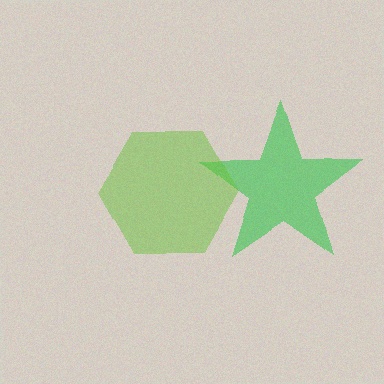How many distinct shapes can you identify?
There are 2 distinct shapes: a green star, a lime hexagon.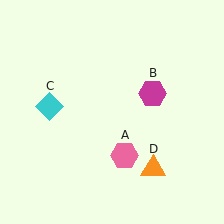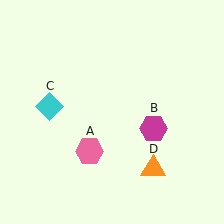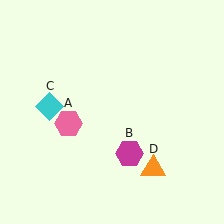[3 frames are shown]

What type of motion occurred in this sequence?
The pink hexagon (object A), magenta hexagon (object B) rotated clockwise around the center of the scene.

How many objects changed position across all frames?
2 objects changed position: pink hexagon (object A), magenta hexagon (object B).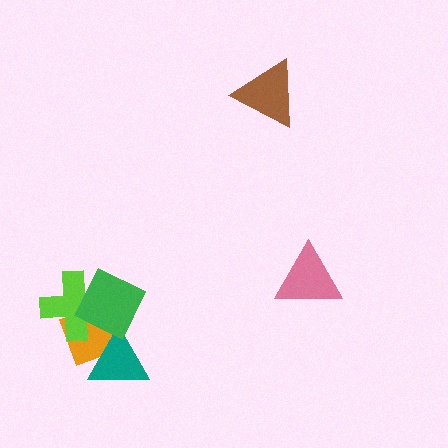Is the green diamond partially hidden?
No, no other shape covers it.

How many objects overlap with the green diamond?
3 objects overlap with the green diamond.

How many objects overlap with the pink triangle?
0 objects overlap with the pink triangle.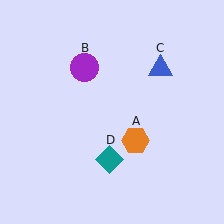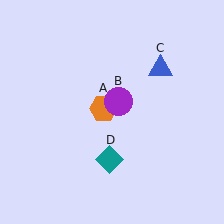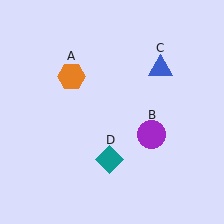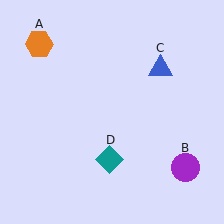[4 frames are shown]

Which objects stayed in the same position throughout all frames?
Blue triangle (object C) and teal diamond (object D) remained stationary.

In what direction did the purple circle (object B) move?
The purple circle (object B) moved down and to the right.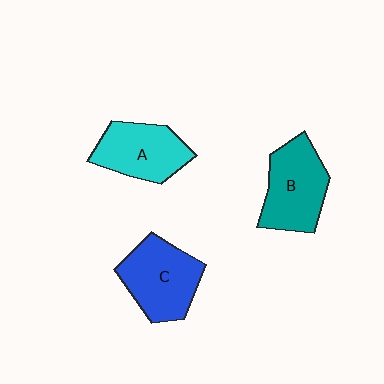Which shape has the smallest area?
Shape A (cyan).